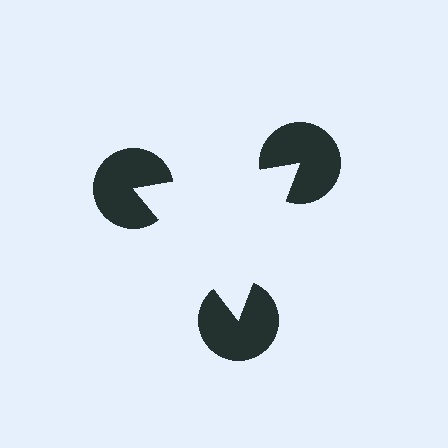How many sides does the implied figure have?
3 sides.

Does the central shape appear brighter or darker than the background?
It typically appears slightly brighter than the background, even though no actual brightness change is drawn.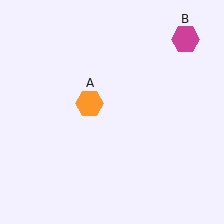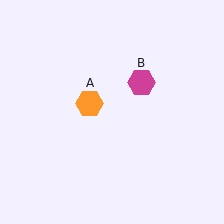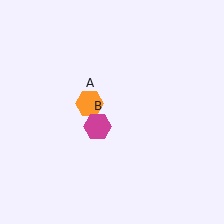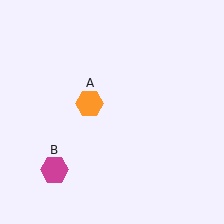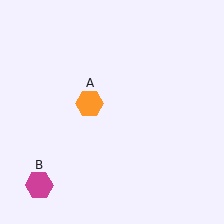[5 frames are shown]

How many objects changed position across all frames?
1 object changed position: magenta hexagon (object B).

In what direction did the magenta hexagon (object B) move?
The magenta hexagon (object B) moved down and to the left.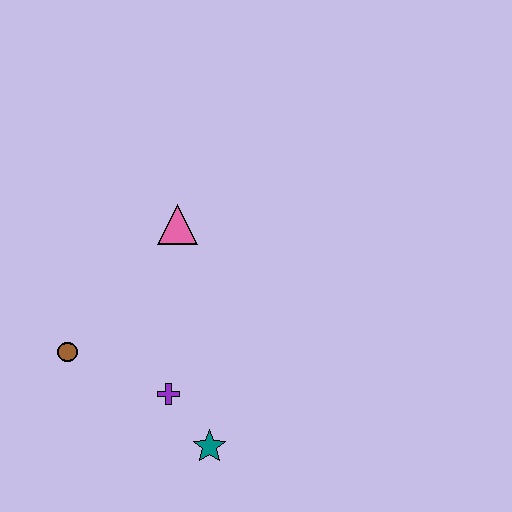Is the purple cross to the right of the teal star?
No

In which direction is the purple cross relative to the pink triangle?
The purple cross is below the pink triangle.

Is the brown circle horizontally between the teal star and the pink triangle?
No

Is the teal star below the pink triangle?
Yes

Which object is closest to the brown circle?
The purple cross is closest to the brown circle.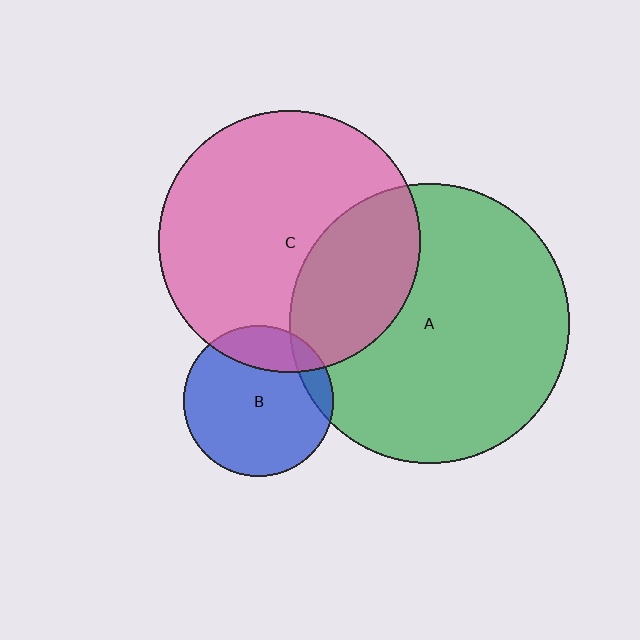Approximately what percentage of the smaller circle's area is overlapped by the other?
Approximately 10%.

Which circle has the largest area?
Circle A (green).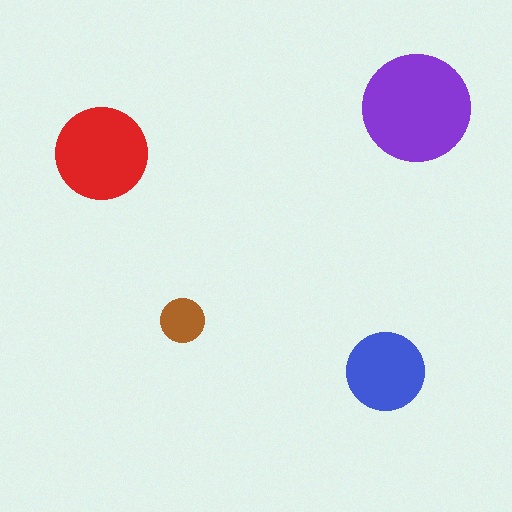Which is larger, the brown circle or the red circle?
The red one.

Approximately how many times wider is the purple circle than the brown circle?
About 2.5 times wider.